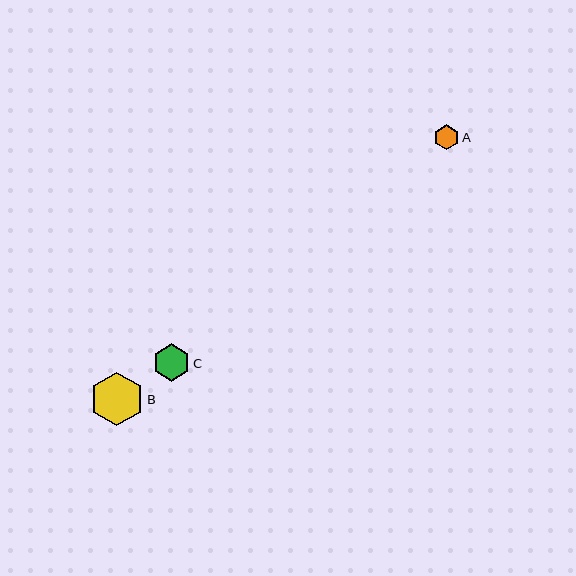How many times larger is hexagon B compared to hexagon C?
Hexagon B is approximately 1.4 times the size of hexagon C.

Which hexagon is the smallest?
Hexagon A is the smallest with a size of approximately 24 pixels.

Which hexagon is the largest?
Hexagon B is the largest with a size of approximately 54 pixels.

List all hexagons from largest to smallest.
From largest to smallest: B, C, A.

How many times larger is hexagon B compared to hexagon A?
Hexagon B is approximately 2.2 times the size of hexagon A.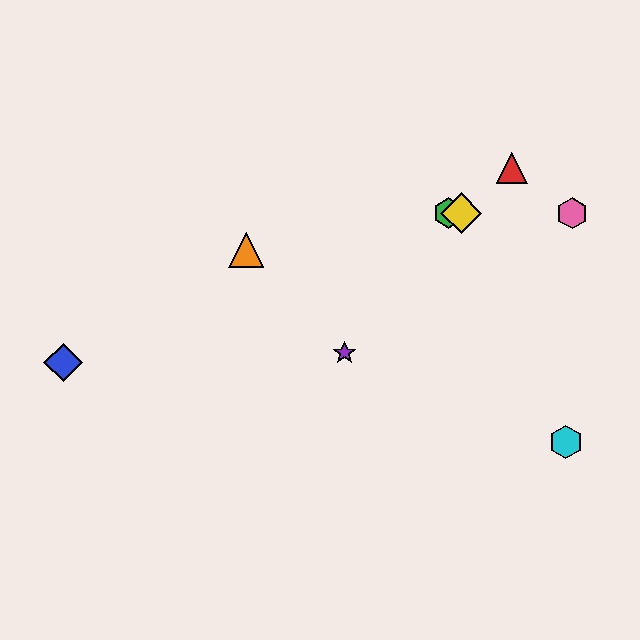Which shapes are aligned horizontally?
The green hexagon, the yellow diamond, the pink hexagon are aligned horizontally.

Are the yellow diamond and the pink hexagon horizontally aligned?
Yes, both are at y≈213.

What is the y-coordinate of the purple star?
The purple star is at y≈353.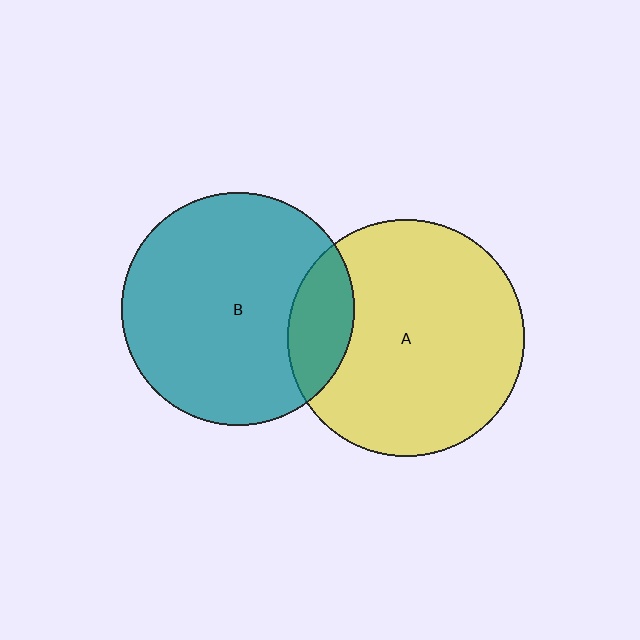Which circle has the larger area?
Circle A (yellow).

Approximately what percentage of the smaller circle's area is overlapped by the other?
Approximately 15%.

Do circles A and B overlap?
Yes.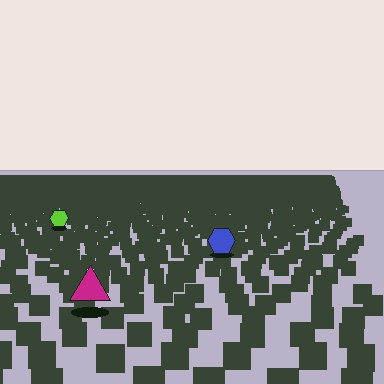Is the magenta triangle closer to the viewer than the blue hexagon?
Yes. The magenta triangle is closer — you can tell from the texture gradient: the ground texture is coarser near it.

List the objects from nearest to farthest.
From nearest to farthest: the magenta triangle, the blue hexagon, the lime hexagon.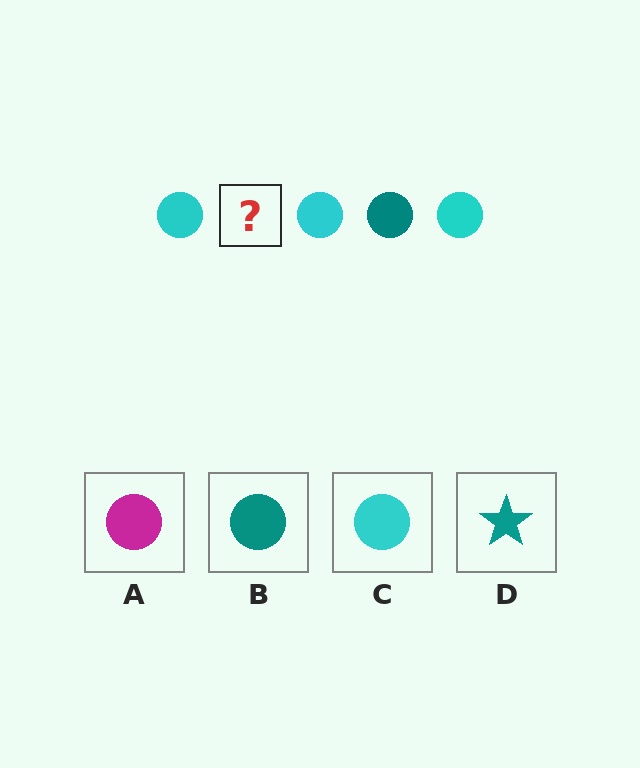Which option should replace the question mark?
Option B.